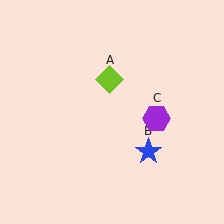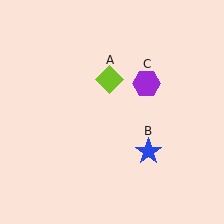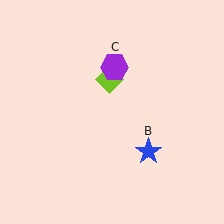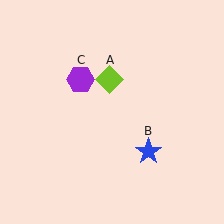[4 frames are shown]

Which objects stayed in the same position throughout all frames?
Lime diamond (object A) and blue star (object B) remained stationary.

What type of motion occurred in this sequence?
The purple hexagon (object C) rotated counterclockwise around the center of the scene.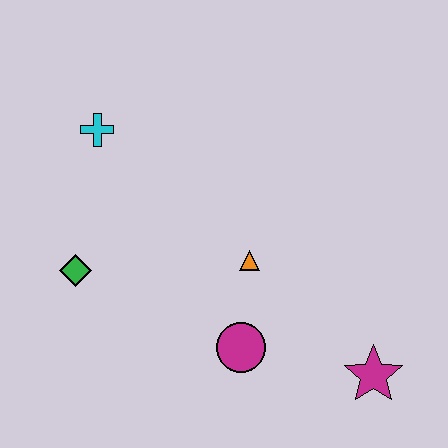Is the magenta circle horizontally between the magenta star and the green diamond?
Yes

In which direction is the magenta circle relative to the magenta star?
The magenta circle is to the left of the magenta star.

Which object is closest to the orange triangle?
The magenta circle is closest to the orange triangle.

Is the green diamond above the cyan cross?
No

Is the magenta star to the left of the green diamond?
No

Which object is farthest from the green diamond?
The magenta star is farthest from the green diamond.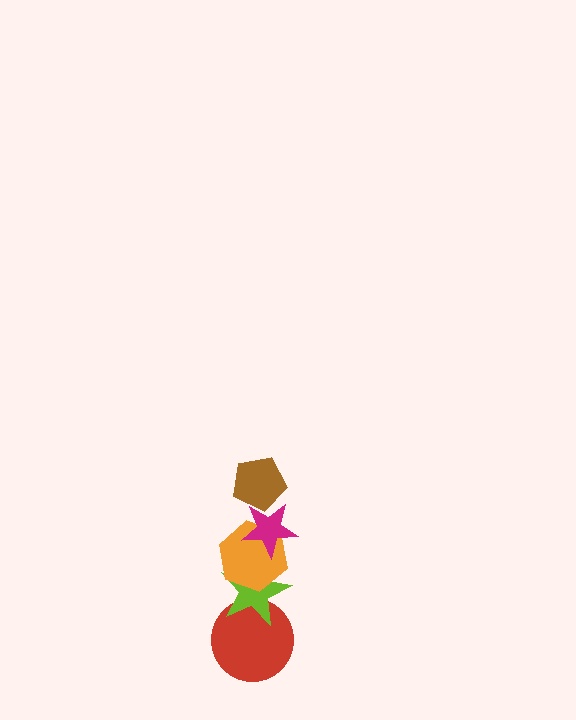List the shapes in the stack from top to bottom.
From top to bottom: the brown pentagon, the magenta star, the orange hexagon, the lime star, the red circle.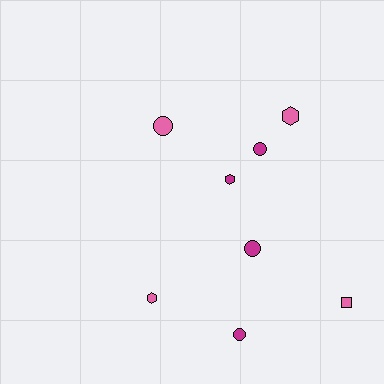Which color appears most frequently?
Magenta, with 4 objects.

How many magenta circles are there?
There are 3 magenta circles.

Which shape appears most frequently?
Circle, with 4 objects.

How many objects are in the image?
There are 8 objects.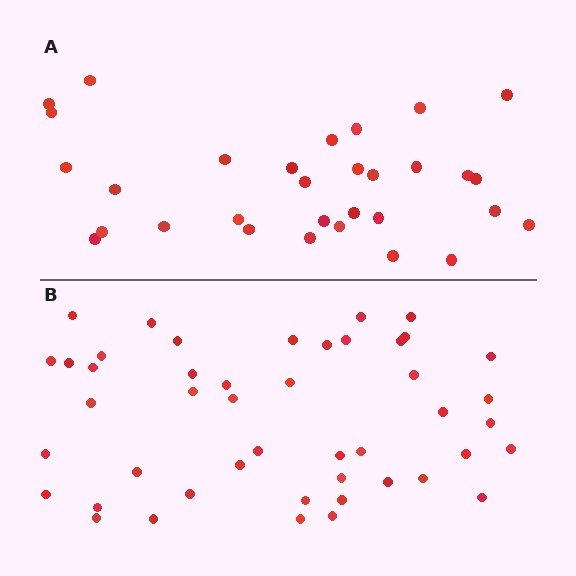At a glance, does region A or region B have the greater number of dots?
Region B (the bottom region) has more dots.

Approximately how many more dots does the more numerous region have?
Region B has approximately 15 more dots than region A.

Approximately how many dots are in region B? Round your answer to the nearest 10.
About 50 dots. (The exact count is 46, which rounds to 50.)